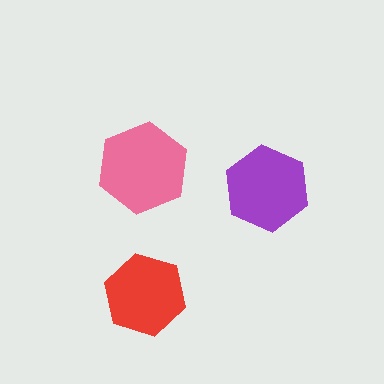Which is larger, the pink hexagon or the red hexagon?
The pink one.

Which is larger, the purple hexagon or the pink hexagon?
The pink one.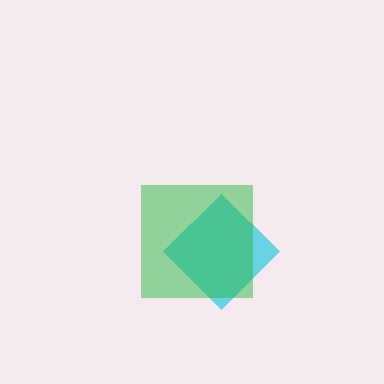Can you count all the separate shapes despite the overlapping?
Yes, there are 2 separate shapes.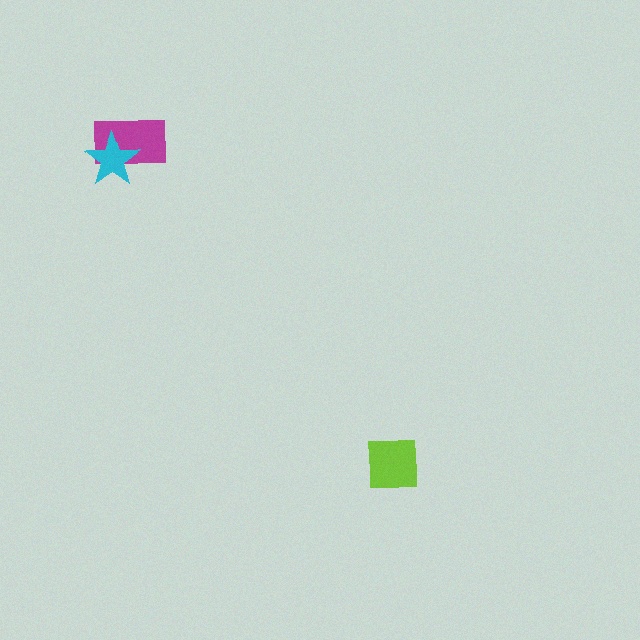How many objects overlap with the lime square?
0 objects overlap with the lime square.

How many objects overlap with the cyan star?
1 object overlaps with the cyan star.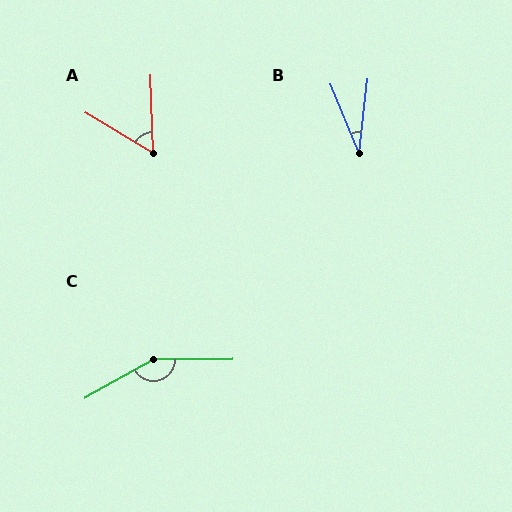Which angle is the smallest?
B, at approximately 28 degrees.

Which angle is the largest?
C, at approximately 151 degrees.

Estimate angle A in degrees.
Approximately 57 degrees.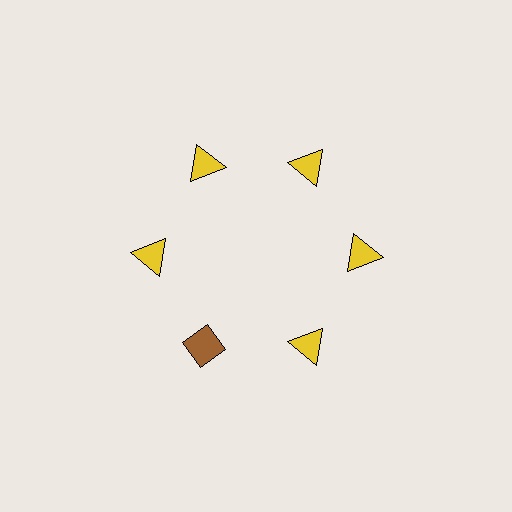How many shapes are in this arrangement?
There are 6 shapes arranged in a ring pattern.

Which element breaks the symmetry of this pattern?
The brown diamond at roughly the 7 o'clock position breaks the symmetry. All other shapes are yellow triangles.